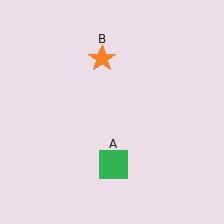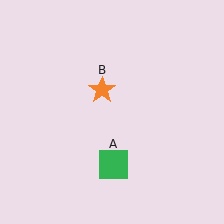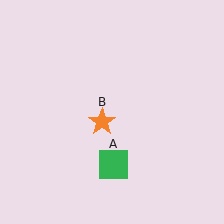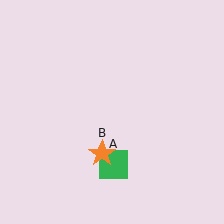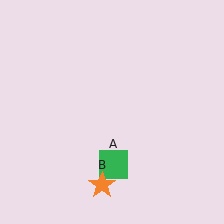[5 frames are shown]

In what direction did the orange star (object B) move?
The orange star (object B) moved down.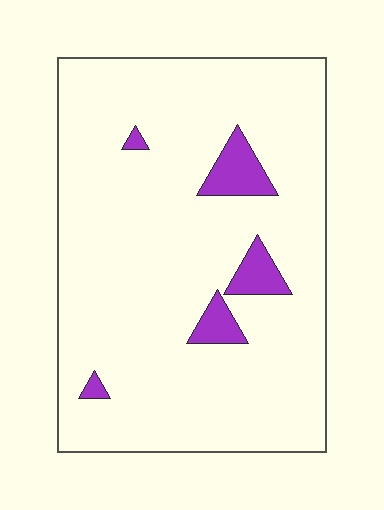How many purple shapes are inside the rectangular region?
5.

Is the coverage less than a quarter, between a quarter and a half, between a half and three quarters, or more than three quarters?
Less than a quarter.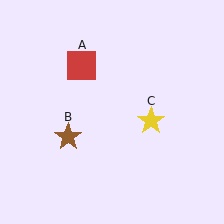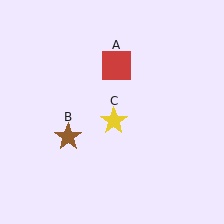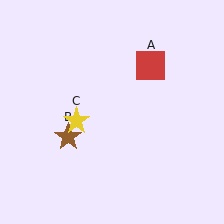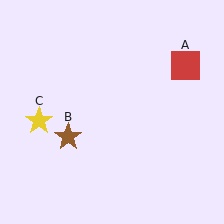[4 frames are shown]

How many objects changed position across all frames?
2 objects changed position: red square (object A), yellow star (object C).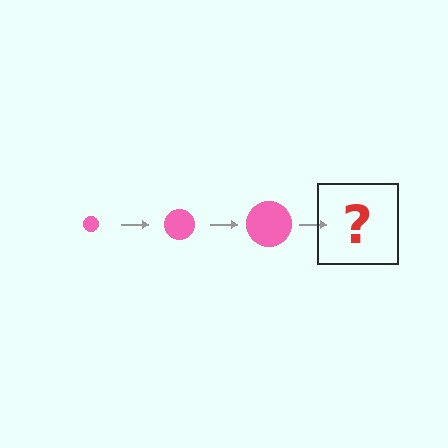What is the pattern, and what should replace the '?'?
The pattern is that the circle gets progressively larger each step. The '?' should be a pink circle, larger than the previous one.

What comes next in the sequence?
The next element should be a pink circle, larger than the previous one.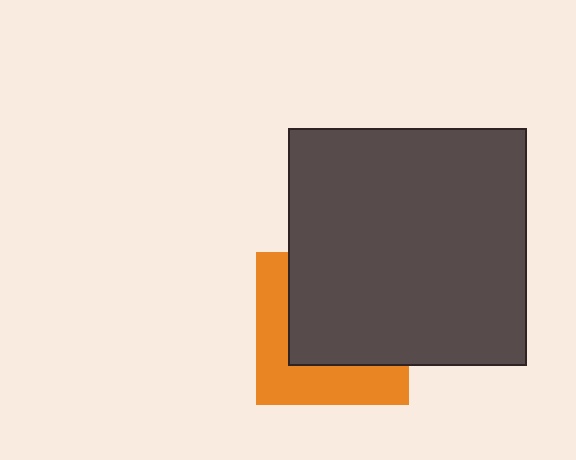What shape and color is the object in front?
The object in front is a dark gray square.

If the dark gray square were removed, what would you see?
You would see the complete orange square.